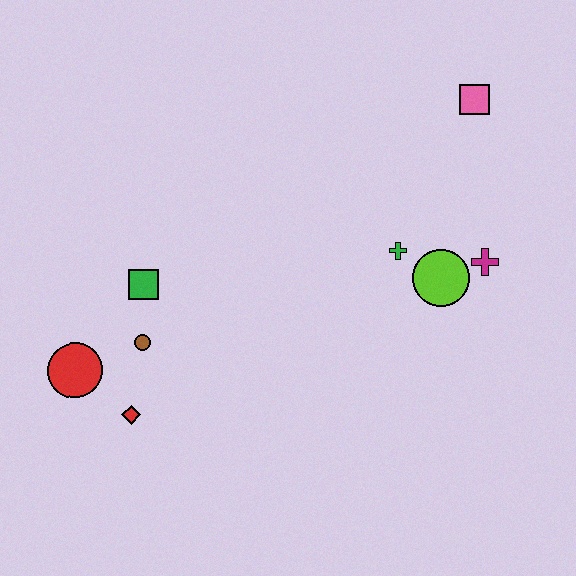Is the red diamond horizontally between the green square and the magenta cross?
No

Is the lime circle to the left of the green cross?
No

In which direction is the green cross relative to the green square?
The green cross is to the right of the green square.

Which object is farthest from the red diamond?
The pink square is farthest from the red diamond.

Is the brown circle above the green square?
No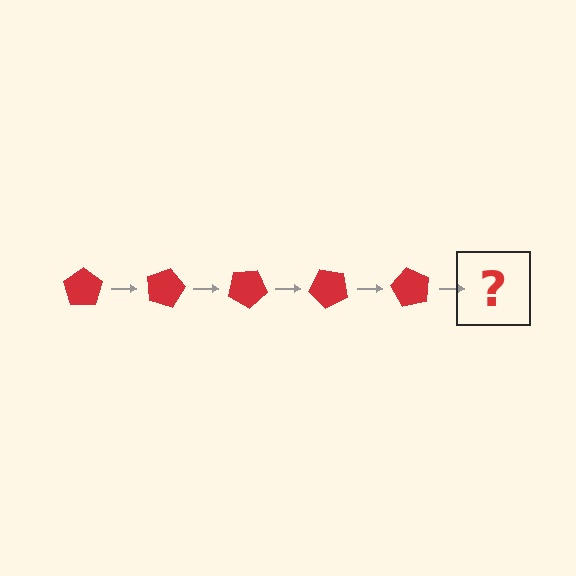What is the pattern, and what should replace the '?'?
The pattern is that the pentagon rotates 15 degrees each step. The '?' should be a red pentagon rotated 75 degrees.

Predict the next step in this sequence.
The next step is a red pentagon rotated 75 degrees.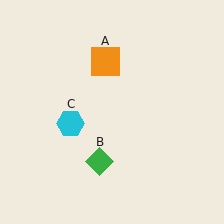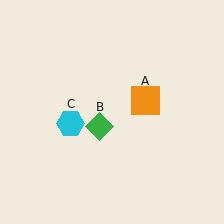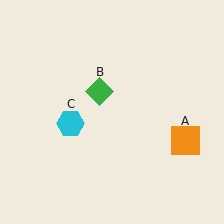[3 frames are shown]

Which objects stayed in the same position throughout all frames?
Cyan hexagon (object C) remained stationary.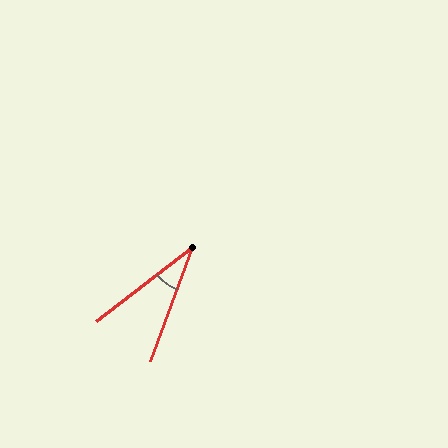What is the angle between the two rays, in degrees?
Approximately 32 degrees.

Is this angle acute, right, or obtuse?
It is acute.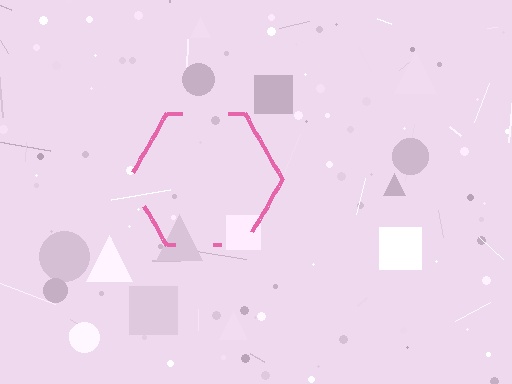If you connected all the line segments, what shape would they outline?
They would outline a hexagon.